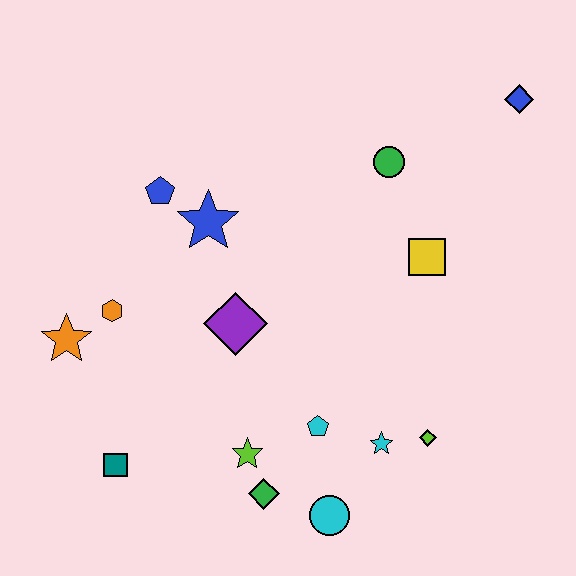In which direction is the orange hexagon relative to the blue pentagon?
The orange hexagon is below the blue pentagon.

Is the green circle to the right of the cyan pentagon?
Yes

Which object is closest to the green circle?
The yellow square is closest to the green circle.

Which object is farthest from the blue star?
The blue diamond is farthest from the blue star.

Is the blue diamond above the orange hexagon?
Yes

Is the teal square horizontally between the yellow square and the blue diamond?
No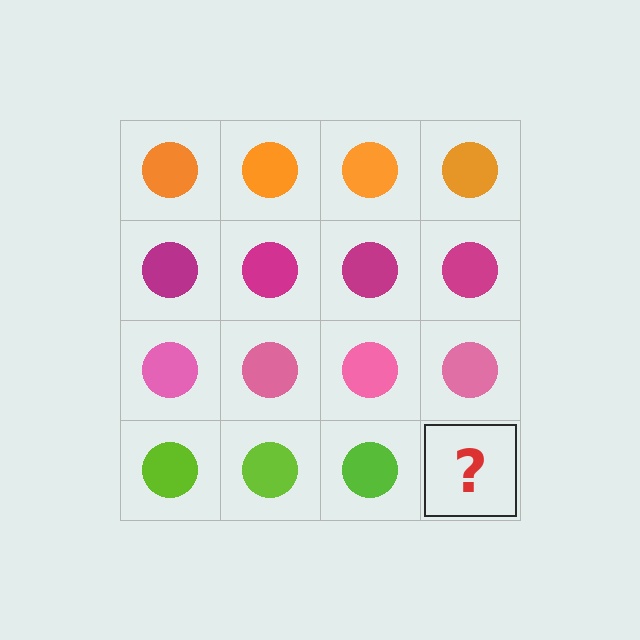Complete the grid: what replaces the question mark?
The question mark should be replaced with a lime circle.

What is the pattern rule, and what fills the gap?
The rule is that each row has a consistent color. The gap should be filled with a lime circle.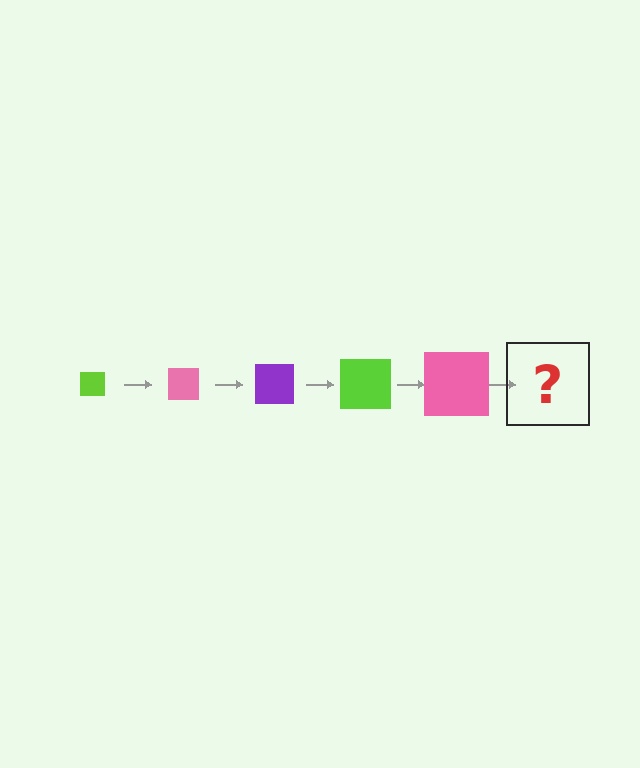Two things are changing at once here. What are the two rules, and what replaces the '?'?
The two rules are that the square grows larger each step and the color cycles through lime, pink, and purple. The '?' should be a purple square, larger than the previous one.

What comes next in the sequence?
The next element should be a purple square, larger than the previous one.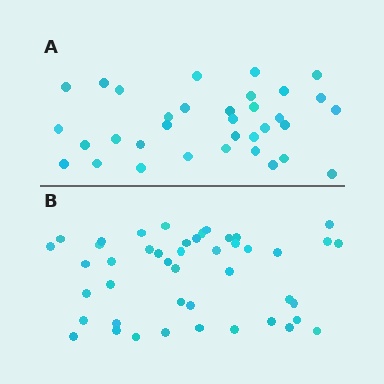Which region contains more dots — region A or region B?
Region B (the bottom region) has more dots.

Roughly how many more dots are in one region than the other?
Region B has roughly 12 or so more dots than region A.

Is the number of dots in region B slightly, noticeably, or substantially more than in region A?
Region B has noticeably more, but not dramatically so. The ratio is roughly 1.3 to 1.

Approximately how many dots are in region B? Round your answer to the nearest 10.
About 40 dots. (The exact count is 45, which rounds to 40.)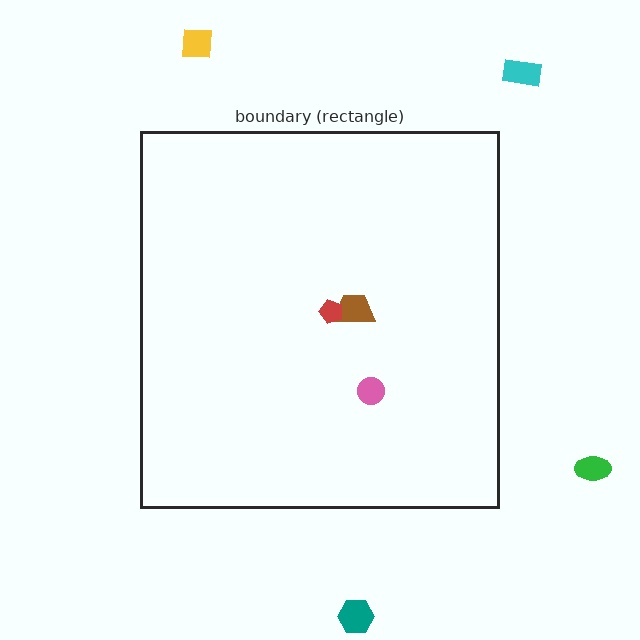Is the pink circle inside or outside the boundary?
Inside.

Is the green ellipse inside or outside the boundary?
Outside.